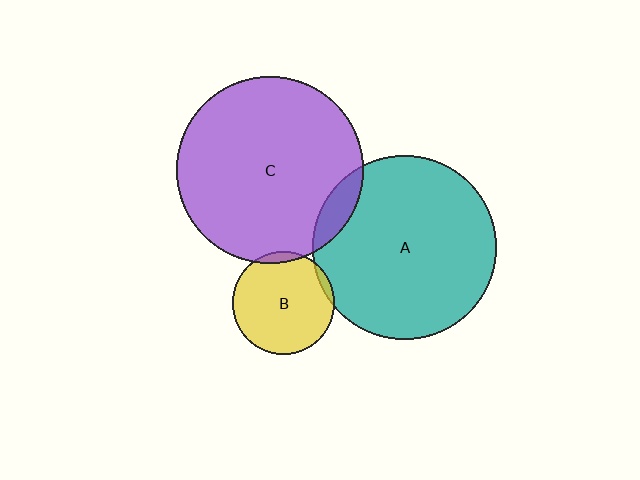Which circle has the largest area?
Circle C (purple).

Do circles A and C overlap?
Yes.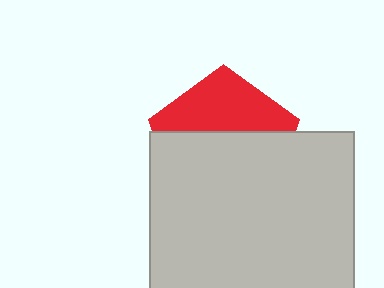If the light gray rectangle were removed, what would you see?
You would see the complete red pentagon.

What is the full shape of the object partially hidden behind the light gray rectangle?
The partially hidden object is a red pentagon.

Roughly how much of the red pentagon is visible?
A small part of it is visible (roughly 39%).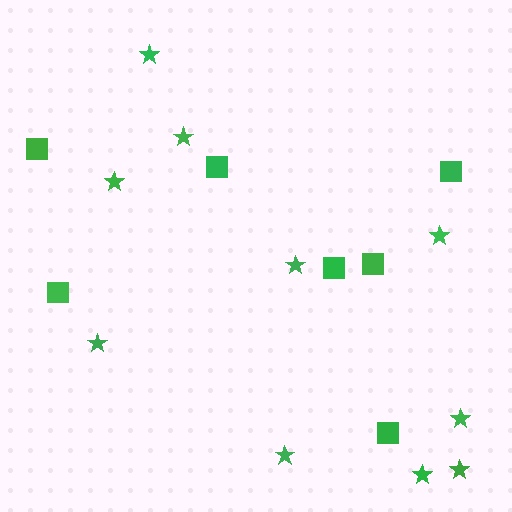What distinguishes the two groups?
There are 2 groups: one group of stars (10) and one group of squares (7).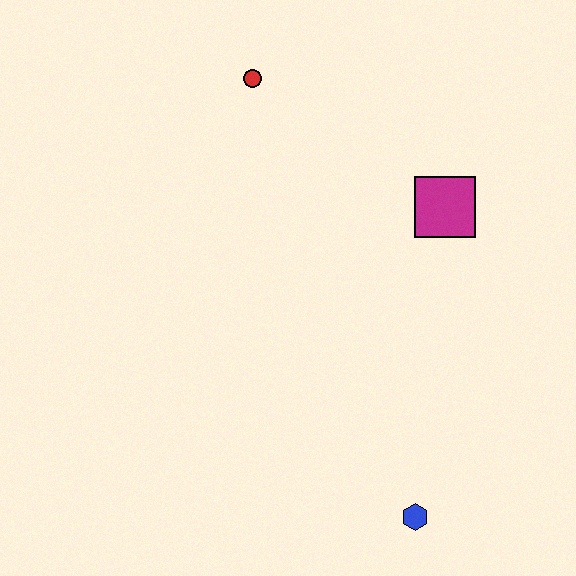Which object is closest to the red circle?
The magenta square is closest to the red circle.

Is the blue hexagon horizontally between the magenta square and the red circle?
Yes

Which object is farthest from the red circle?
The blue hexagon is farthest from the red circle.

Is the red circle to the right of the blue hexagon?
No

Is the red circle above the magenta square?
Yes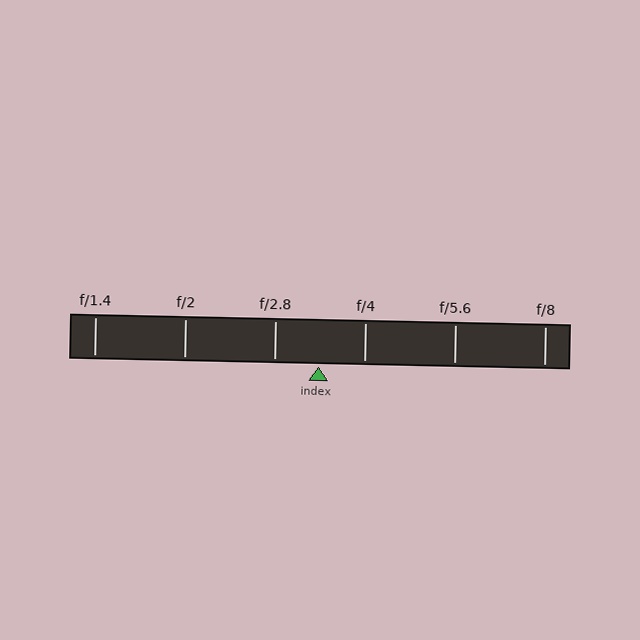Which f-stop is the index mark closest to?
The index mark is closest to f/2.8.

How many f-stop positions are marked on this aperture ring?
There are 6 f-stop positions marked.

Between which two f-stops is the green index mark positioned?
The index mark is between f/2.8 and f/4.